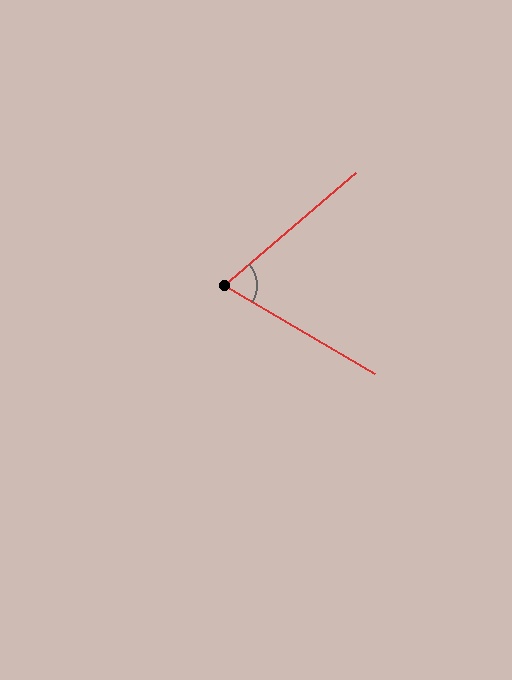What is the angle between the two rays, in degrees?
Approximately 71 degrees.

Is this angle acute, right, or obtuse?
It is acute.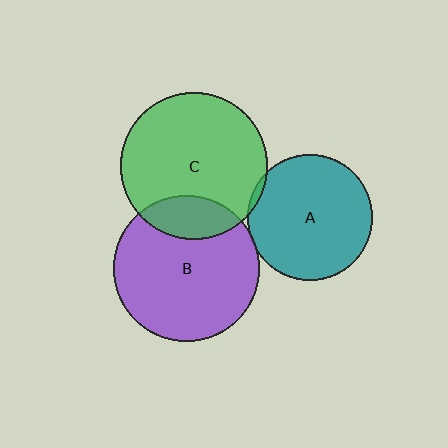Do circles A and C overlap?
Yes.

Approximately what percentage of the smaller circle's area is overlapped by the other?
Approximately 5%.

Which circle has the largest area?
Circle C (green).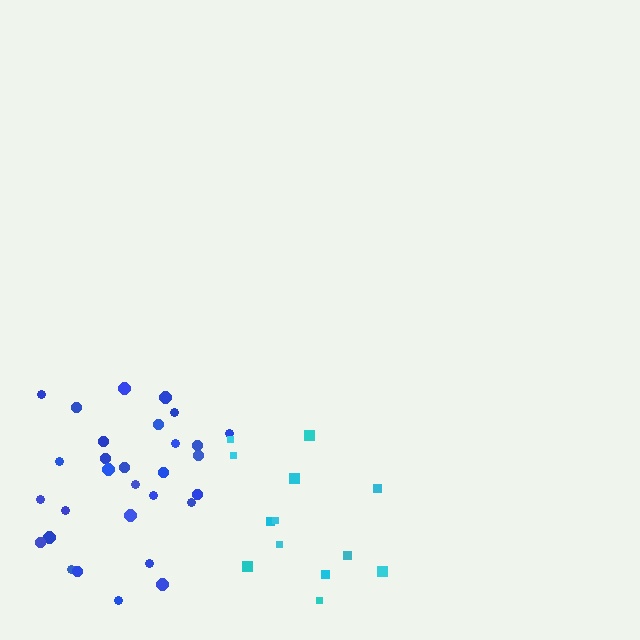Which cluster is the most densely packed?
Blue.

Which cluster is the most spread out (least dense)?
Cyan.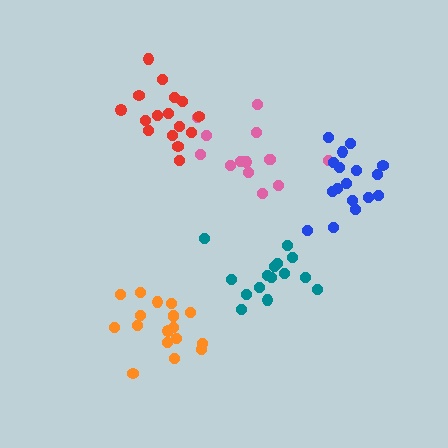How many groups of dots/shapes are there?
There are 5 groups.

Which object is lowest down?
The orange cluster is bottommost.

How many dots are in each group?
Group 1: 15 dots, Group 2: 15 dots, Group 3: 18 dots, Group 4: 17 dots, Group 5: 16 dots (81 total).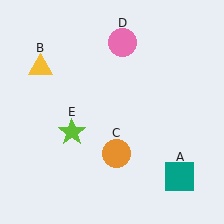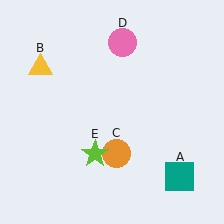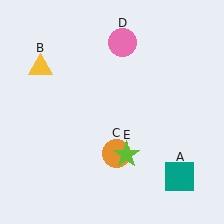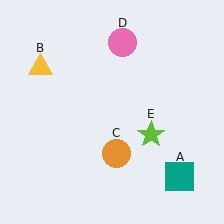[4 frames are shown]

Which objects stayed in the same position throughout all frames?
Teal square (object A) and yellow triangle (object B) and orange circle (object C) and pink circle (object D) remained stationary.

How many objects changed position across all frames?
1 object changed position: lime star (object E).